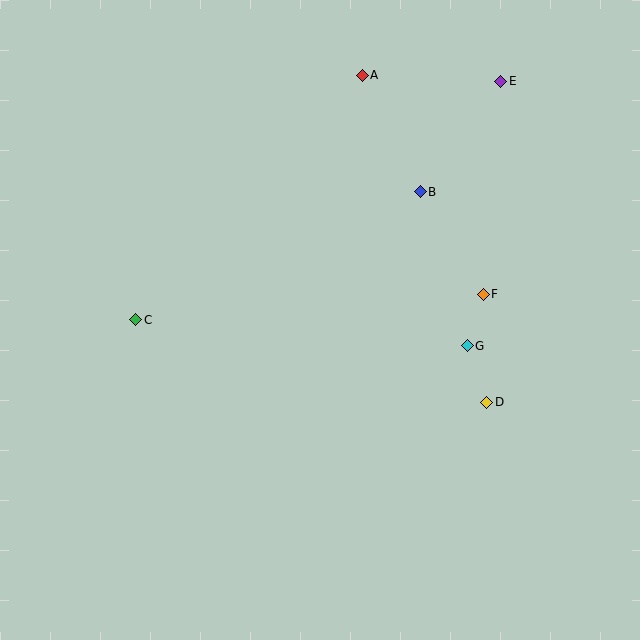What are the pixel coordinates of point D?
Point D is at (487, 402).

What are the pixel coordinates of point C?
Point C is at (136, 320).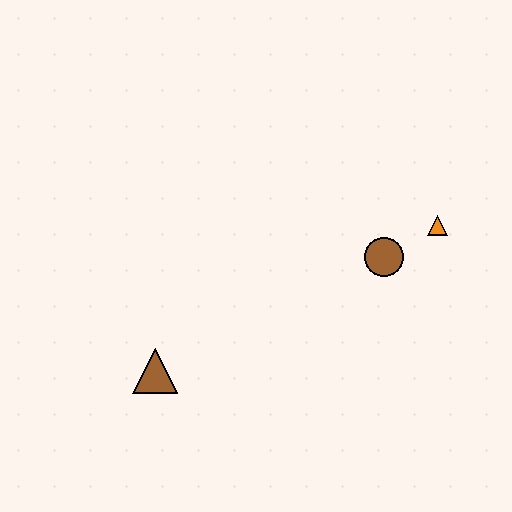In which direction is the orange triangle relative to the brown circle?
The orange triangle is to the right of the brown circle.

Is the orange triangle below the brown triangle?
No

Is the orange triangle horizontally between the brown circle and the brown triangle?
No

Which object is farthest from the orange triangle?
The brown triangle is farthest from the orange triangle.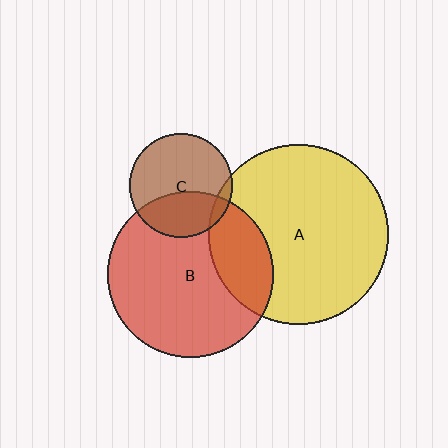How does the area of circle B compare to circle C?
Approximately 2.6 times.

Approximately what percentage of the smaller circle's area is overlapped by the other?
Approximately 25%.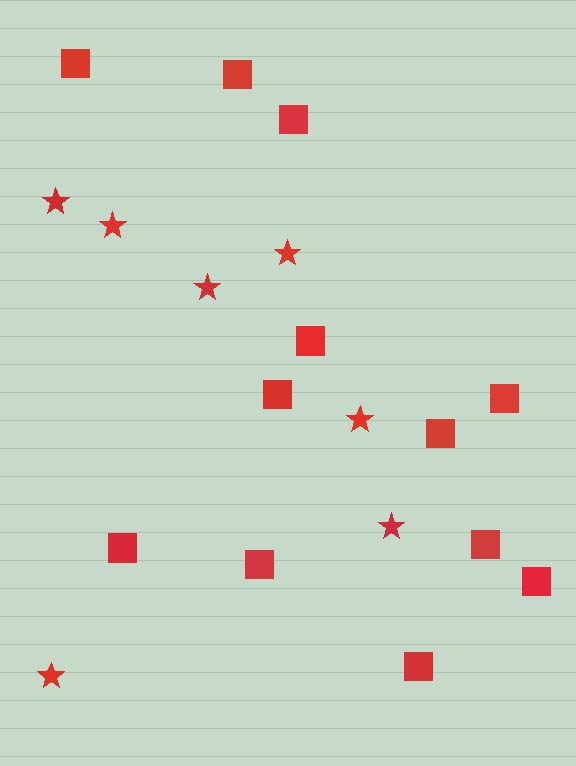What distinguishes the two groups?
There are 2 groups: one group of squares (12) and one group of stars (7).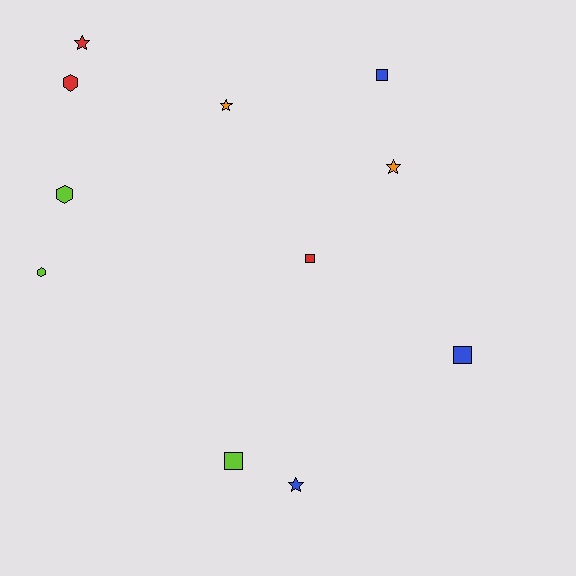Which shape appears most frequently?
Star, with 4 objects.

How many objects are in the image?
There are 11 objects.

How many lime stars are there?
There are no lime stars.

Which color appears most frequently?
Blue, with 3 objects.